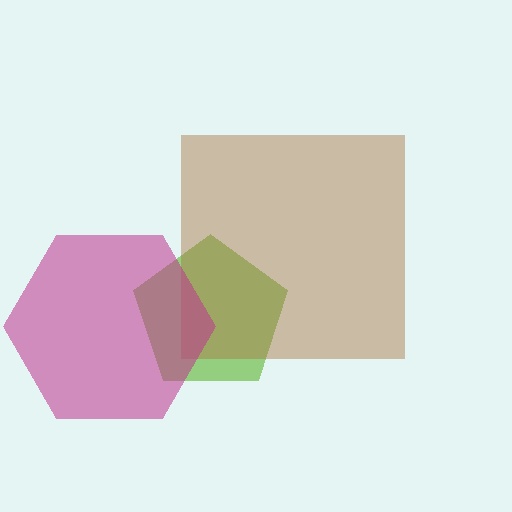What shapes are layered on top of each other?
The layered shapes are: a lime pentagon, a brown square, a magenta hexagon.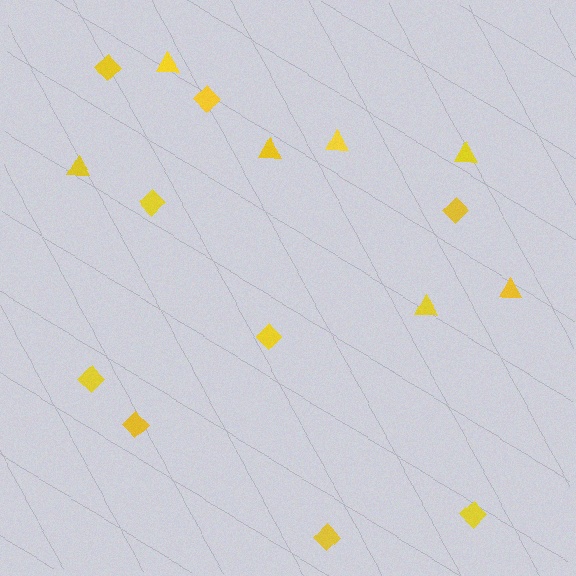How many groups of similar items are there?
There are 2 groups: one group of triangles (7) and one group of diamonds (9).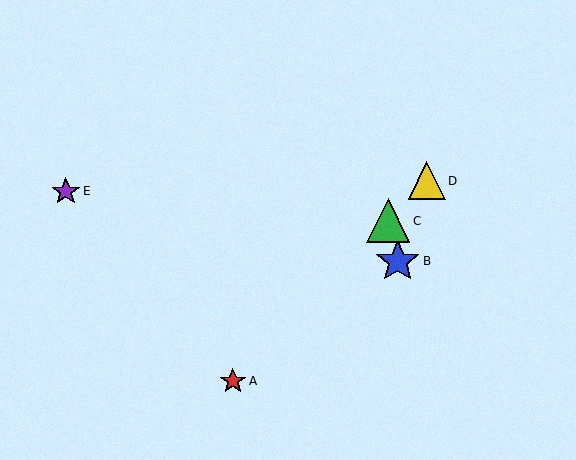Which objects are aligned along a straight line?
Objects A, C, D are aligned along a straight line.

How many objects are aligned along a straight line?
3 objects (A, C, D) are aligned along a straight line.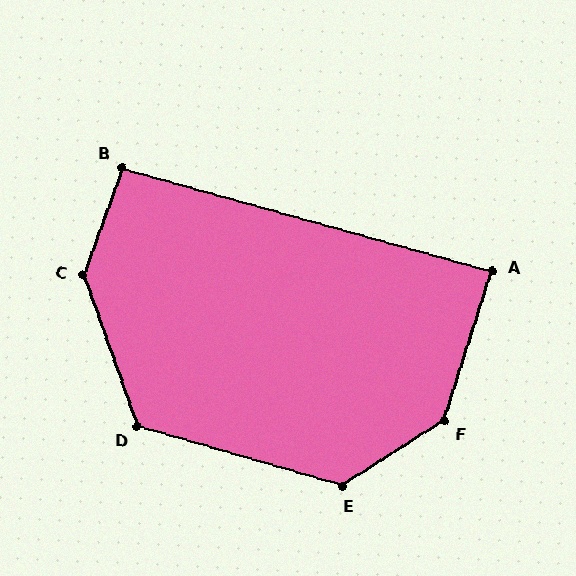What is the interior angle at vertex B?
Approximately 94 degrees (approximately right).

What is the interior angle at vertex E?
Approximately 131 degrees (obtuse).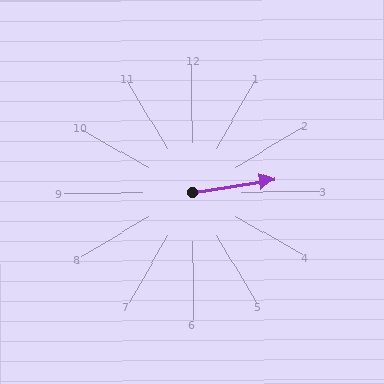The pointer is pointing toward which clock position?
Roughly 3 o'clock.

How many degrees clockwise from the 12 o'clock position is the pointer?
Approximately 81 degrees.